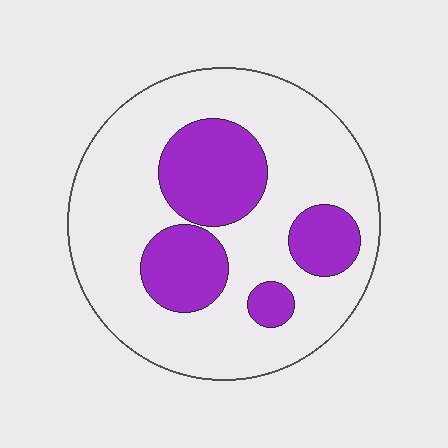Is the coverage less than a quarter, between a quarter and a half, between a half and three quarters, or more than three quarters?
Between a quarter and a half.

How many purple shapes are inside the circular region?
4.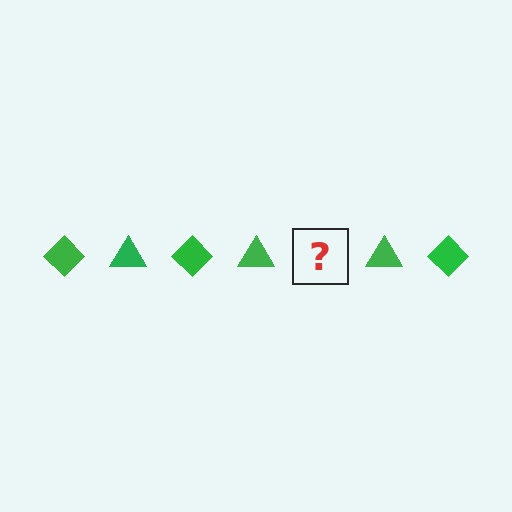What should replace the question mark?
The question mark should be replaced with a green diamond.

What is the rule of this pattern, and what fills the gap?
The rule is that the pattern cycles through diamond, triangle shapes in green. The gap should be filled with a green diamond.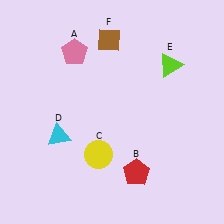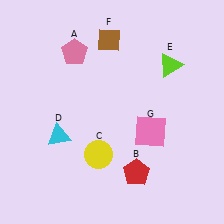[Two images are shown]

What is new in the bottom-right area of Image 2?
A pink square (G) was added in the bottom-right area of Image 2.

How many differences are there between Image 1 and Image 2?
There is 1 difference between the two images.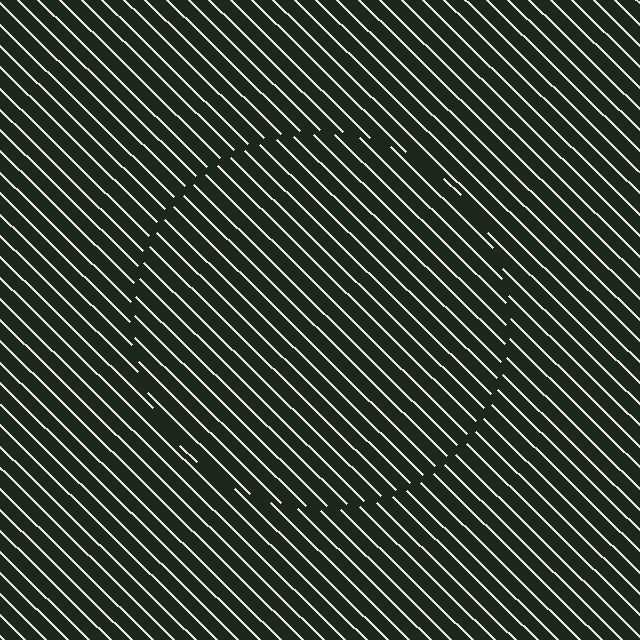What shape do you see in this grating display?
An illusory circle. The interior of the shape contains the same grating, shifted by half a period — the contour is defined by the phase discontinuity where line-ends from the inner and outer gratings abut.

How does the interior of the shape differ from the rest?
The interior of the shape contains the same grating, shifted by half a period — the contour is defined by the phase discontinuity where line-ends from the inner and outer gratings abut.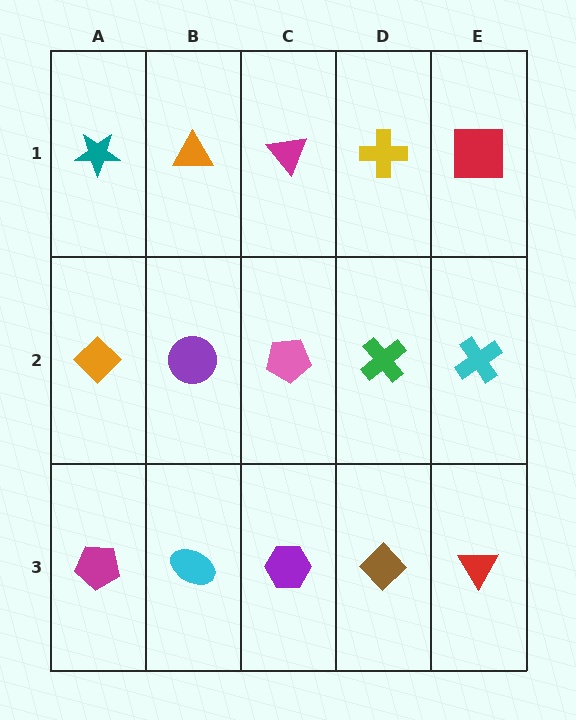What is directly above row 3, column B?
A purple circle.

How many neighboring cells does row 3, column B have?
3.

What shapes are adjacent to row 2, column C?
A magenta triangle (row 1, column C), a purple hexagon (row 3, column C), a purple circle (row 2, column B), a green cross (row 2, column D).